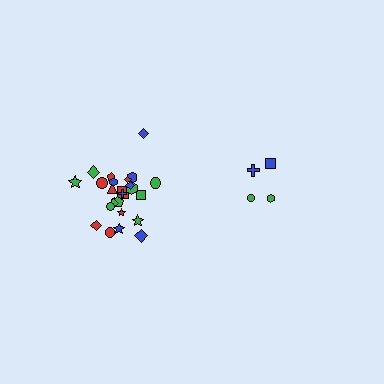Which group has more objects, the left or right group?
The left group.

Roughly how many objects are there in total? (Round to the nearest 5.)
Roughly 30 objects in total.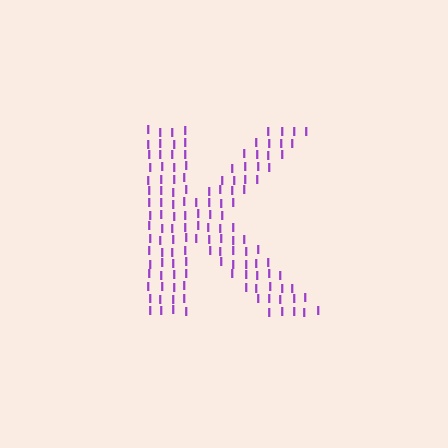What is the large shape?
The large shape is the letter K.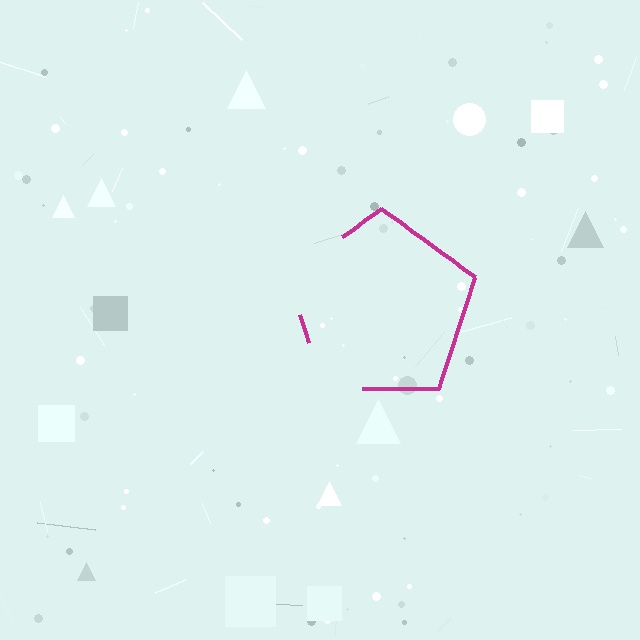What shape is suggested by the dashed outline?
The dashed outline suggests a pentagon.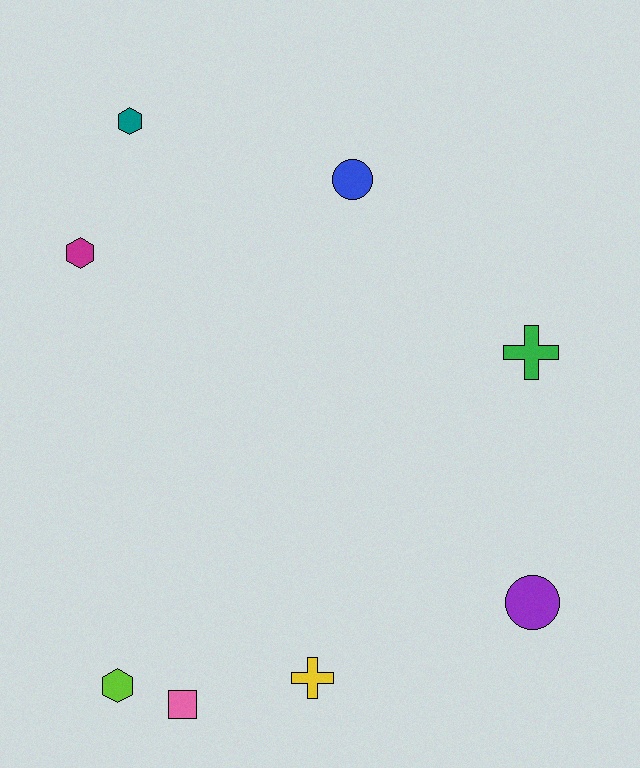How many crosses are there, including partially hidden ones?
There are 2 crosses.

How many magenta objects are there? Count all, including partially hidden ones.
There is 1 magenta object.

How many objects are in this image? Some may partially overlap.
There are 8 objects.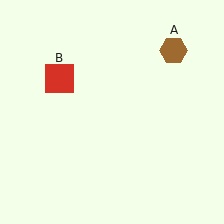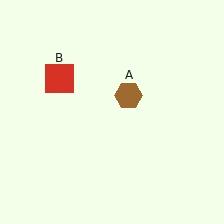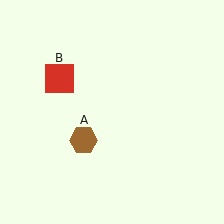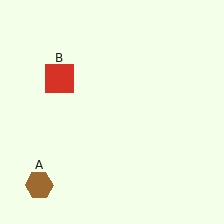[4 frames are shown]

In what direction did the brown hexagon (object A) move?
The brown hexagon (object A) moved down and to the left.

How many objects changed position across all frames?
1 object changed position: brown hexagon (object A).